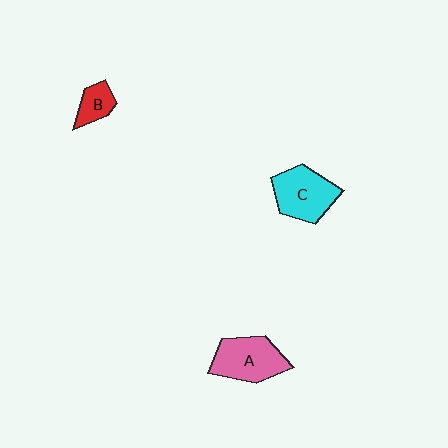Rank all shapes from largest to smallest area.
From largest to smallest: C (cyan), A (pink), B (red).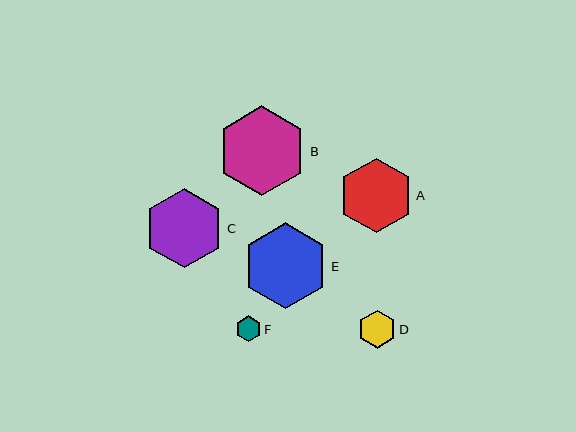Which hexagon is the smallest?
Hexagon F is the smallest with a size of approximately 26 pixels.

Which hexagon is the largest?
Hexagon B is the largest with a size of approximately 90 pixels.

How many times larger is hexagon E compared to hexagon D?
Hexagon E is approximately 2.3 times the size of hexagon D.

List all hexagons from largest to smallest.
From largest to smallest: B, E, C, A, D, F.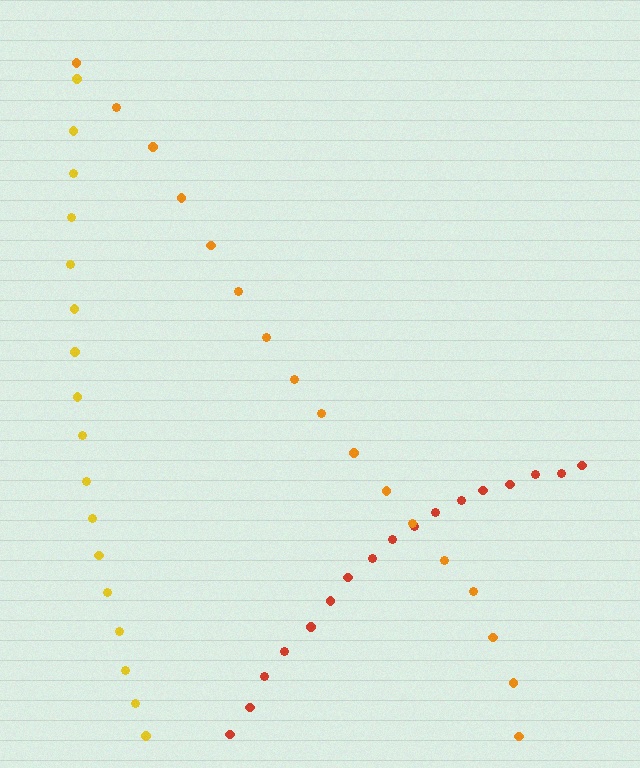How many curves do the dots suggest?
There are 3 distinct paths.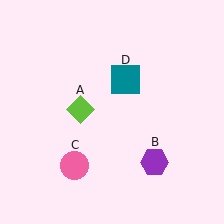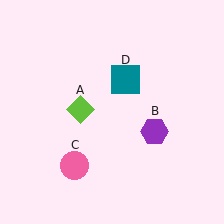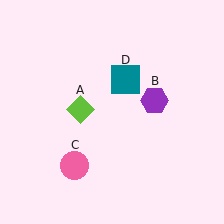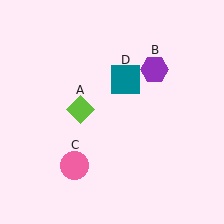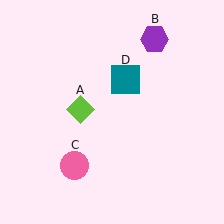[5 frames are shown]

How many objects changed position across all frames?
1 object changed position: purple hexagon (object B).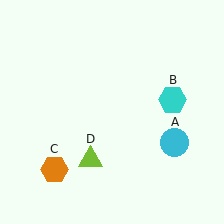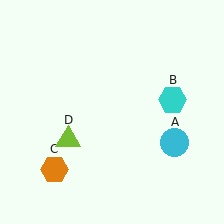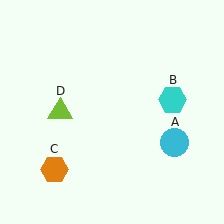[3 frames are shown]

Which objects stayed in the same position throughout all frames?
Cyan circle (object A) and cyan hexagon (object B) and orange hexagon (object C) remained stationary.